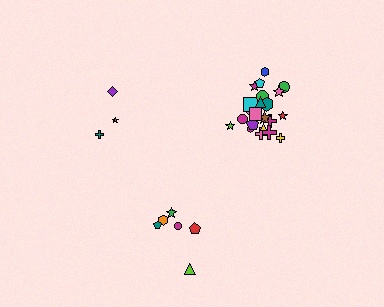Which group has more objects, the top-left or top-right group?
The top-right group.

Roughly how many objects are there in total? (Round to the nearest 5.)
Roughly 30 objects in total.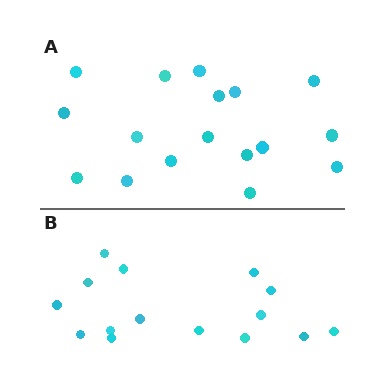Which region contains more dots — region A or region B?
Region A (the top region) has more dots.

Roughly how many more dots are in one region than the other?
Region A has just a few more — roughly 2 or 3 more dots than region B.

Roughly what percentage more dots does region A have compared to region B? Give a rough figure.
About 15% more.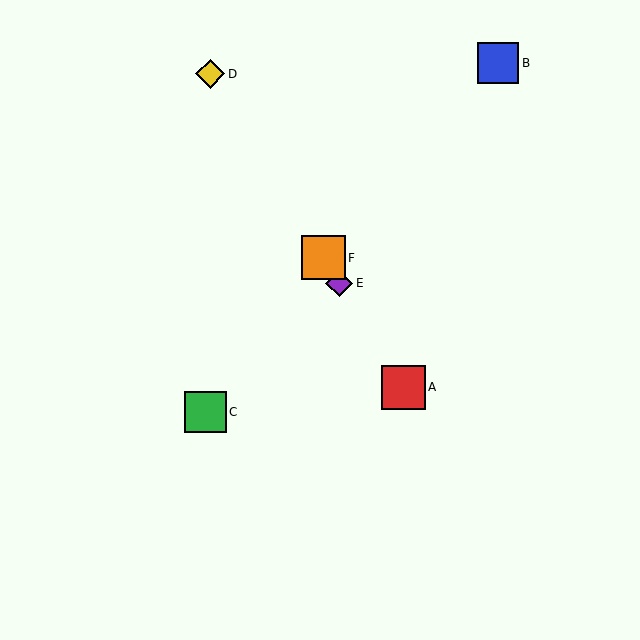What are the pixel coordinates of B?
Object B is at (498, 63).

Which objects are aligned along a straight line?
Objects A, D, E, F are aligned along a straight line.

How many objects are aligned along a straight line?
4 objects (A, D, E, F) are aligned along a straight line.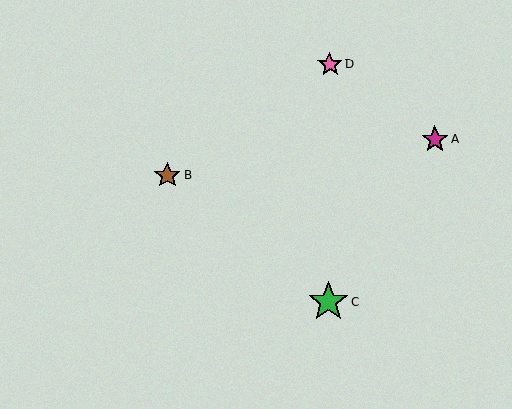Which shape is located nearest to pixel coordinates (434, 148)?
The magenta star (labeled A) at (435, 139) is nearest to that location.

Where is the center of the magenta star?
The center of the magenta star is at (435, 139).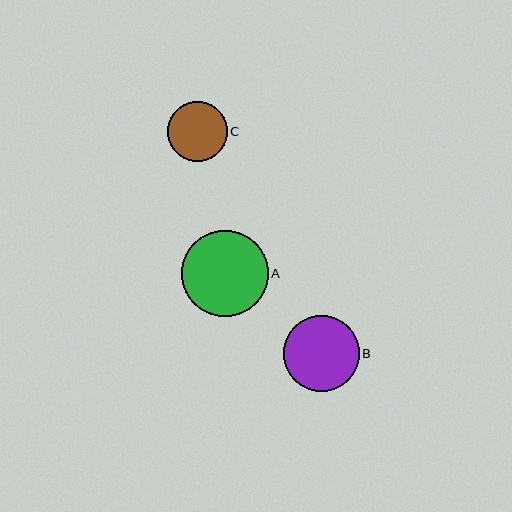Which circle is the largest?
Circle A is the largest with a size of approximately 86 pixels.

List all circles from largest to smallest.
From largest to smallest: A, B, C.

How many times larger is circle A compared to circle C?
Circle A is approximately 1.4 times the size of circle C.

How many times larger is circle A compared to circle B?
Circle A is approximately 1.1 times the size of circle B.